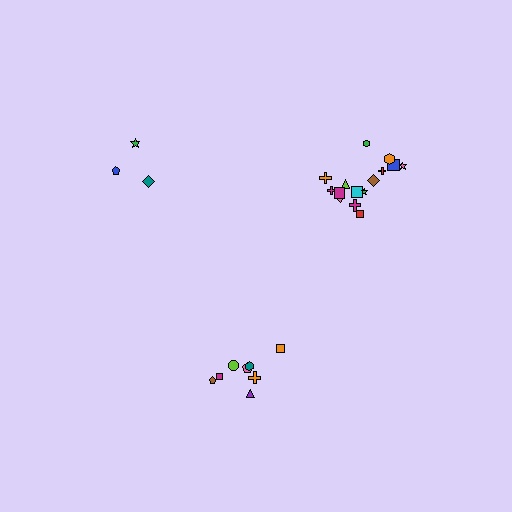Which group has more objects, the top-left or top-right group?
The top-right group.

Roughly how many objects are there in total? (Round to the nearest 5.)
Roughly 25 objects in total.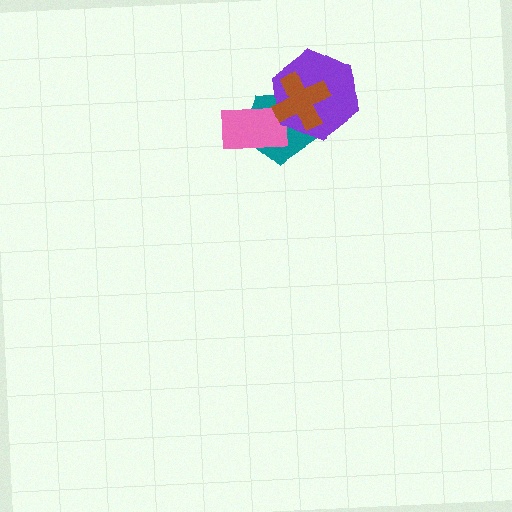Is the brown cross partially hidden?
No, no other shape covers it.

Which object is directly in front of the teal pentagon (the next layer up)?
The pink rectangle is directly in front of the teal pentagon.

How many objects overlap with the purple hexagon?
3 objects overlap with the purple hexagon.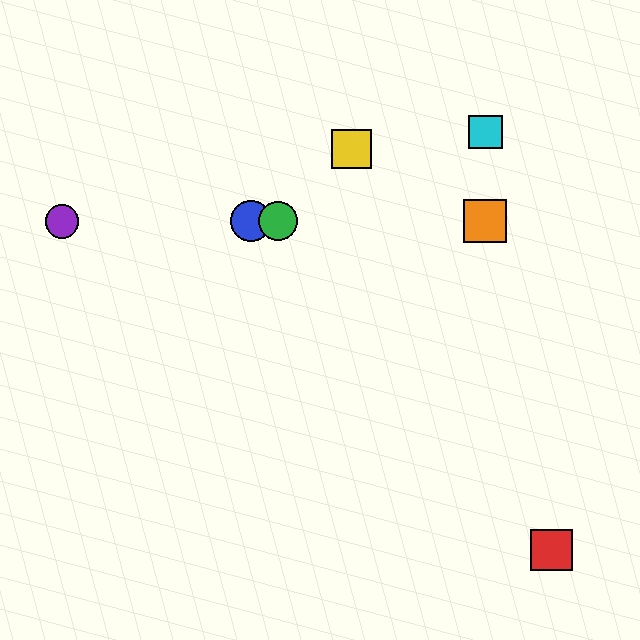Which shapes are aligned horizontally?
The blue circle, the green circle, the purple circle, the orange square are aligned horizontally.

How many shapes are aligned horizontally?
4 shapes (the blue circle, the green circle, the purple circle, the orange square) are aligned horizontally.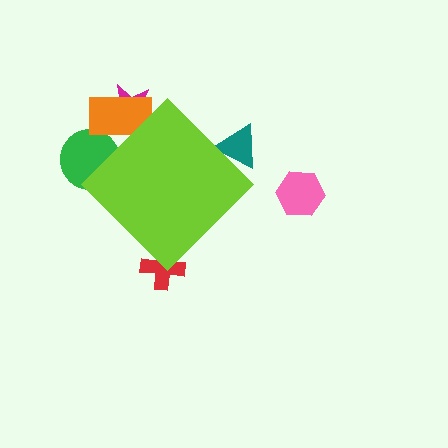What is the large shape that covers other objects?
A lime diamond.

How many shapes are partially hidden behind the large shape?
5 shapes are partially hidden.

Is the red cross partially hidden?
Yes, the red cross is partially hidden behind the lime diamond.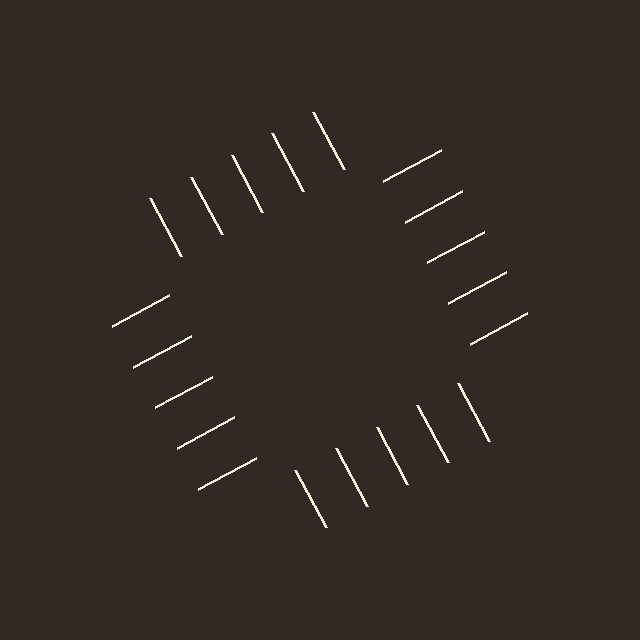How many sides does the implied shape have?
4 sides — the line-ends trace a square.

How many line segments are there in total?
20 — 5 along each of the 4 edges.